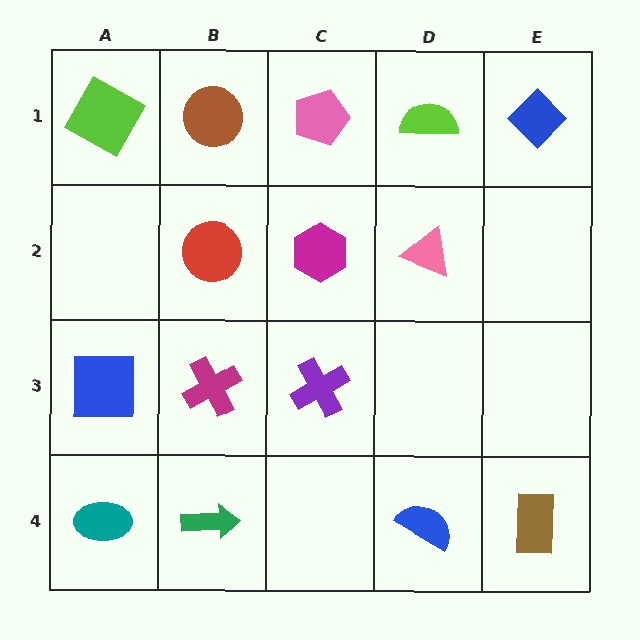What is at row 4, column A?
A teal ellipse.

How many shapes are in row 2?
3 shapes.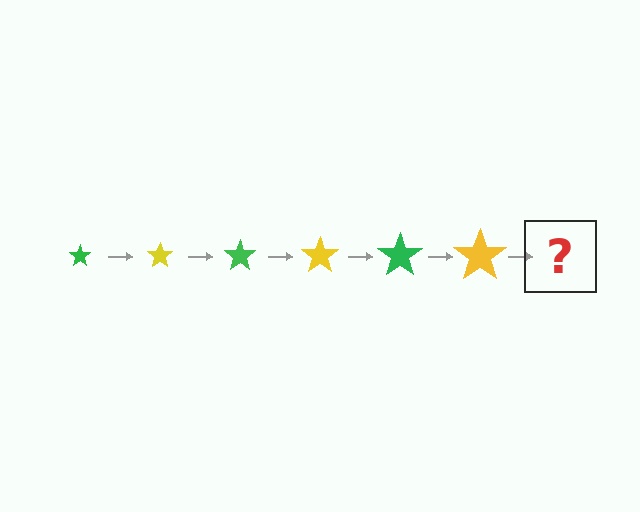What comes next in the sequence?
The next element should be a green star, larger than the previous one.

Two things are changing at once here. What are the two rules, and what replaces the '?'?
The two rules are that the star grows larger each step and the color cycles through green and yellow. The '?' should be a green star, larger than the previous one.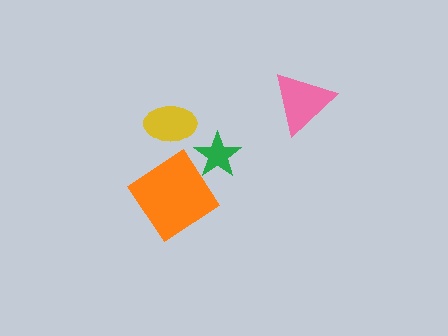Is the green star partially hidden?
Yes, it is partially covered by another shape.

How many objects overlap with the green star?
1 object overlaps with the green star.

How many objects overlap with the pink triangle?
0 objects overlap with the pink triangle.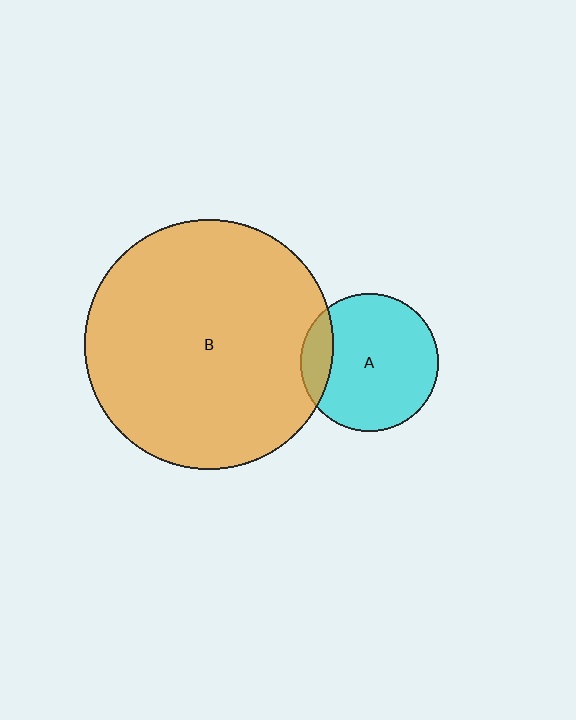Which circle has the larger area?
Circle B (orange).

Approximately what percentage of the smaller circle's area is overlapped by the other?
Approximately 15%.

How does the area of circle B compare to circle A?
Approximately 3.3 times.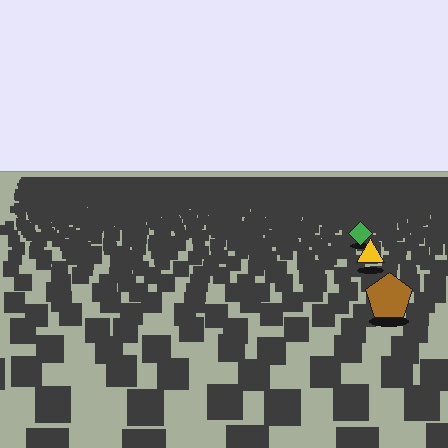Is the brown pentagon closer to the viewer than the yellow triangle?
Yes. The brown pentagon is closer — you can tell from the texture gradient: the ground texture is coarser near it.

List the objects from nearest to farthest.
From nearest to farthest: the brown pentagon, the yellow triangle, the green diamond.